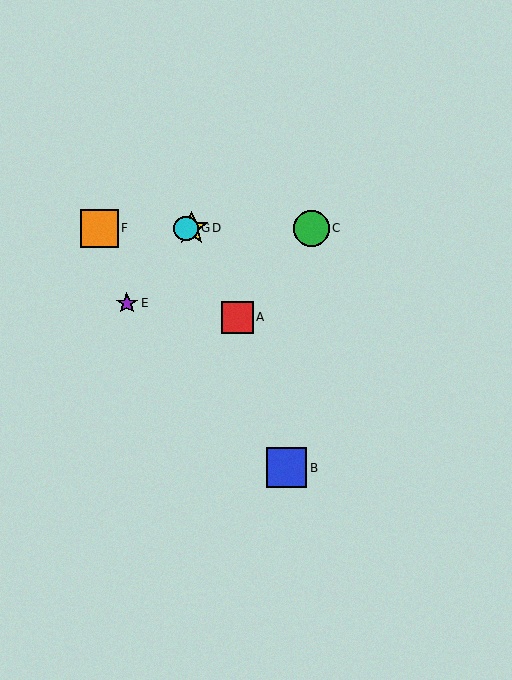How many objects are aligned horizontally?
4 objects (C, D, F, G) are aligned horizontally.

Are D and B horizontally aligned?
No, D is at y≈228 and B is at y≈468.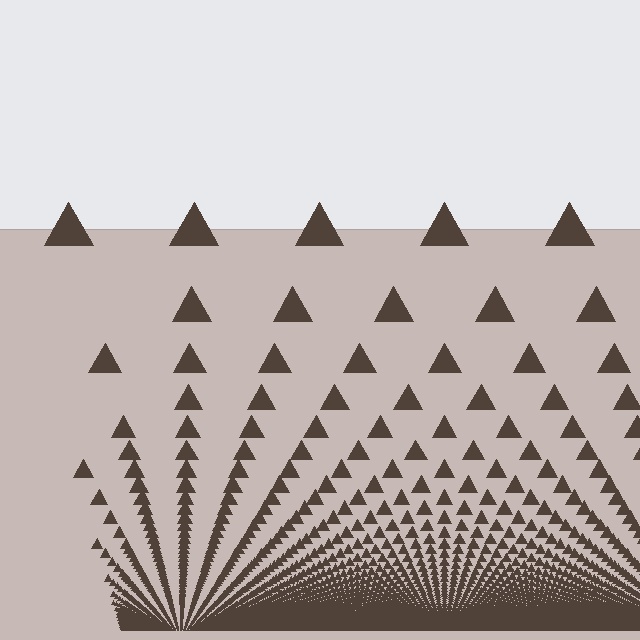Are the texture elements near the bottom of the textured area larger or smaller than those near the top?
Smaller. The gradient is inverted — elements near the bottom are smaller and denser.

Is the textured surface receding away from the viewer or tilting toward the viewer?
The surface appears to tilt toward the viewer. Texture elements get larger and sparser toward the top.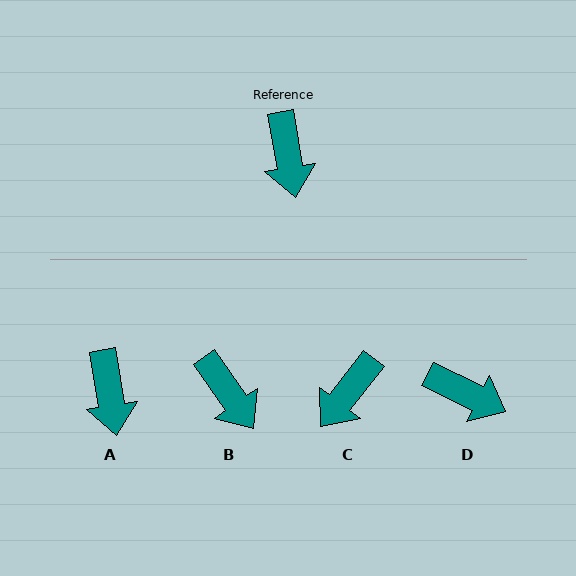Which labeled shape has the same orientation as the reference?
A.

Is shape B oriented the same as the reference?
No, it is off by about 25 degrees.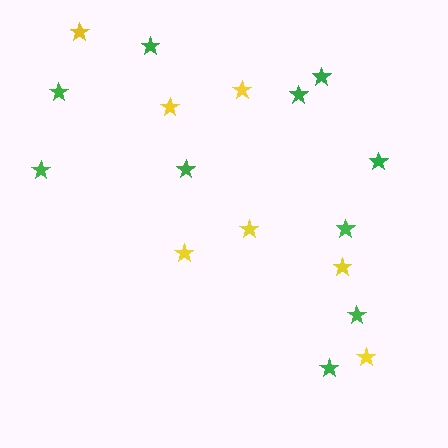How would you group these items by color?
There are 2 groups: one group of green stars (10) and one group of yellow stars (7).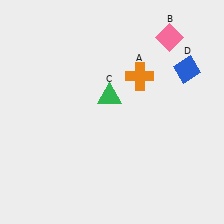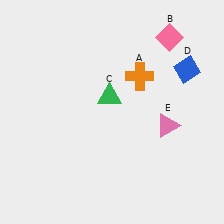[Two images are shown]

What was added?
A pink triangle (E) was added in Image 2.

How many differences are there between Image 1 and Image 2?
There is 1 difference between the two images.